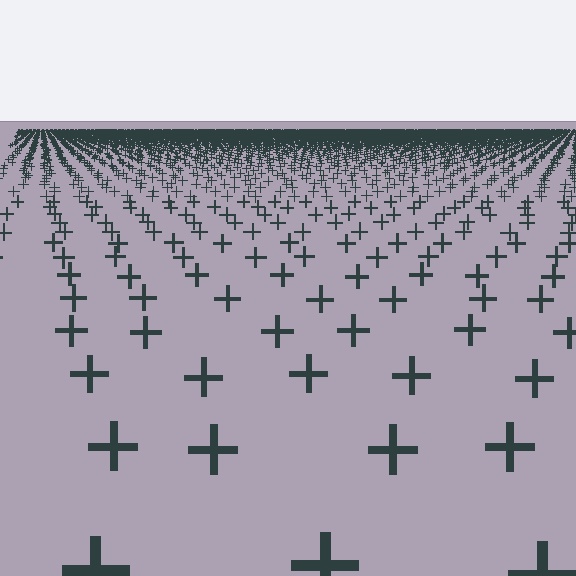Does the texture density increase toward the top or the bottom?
Density increases toward the top.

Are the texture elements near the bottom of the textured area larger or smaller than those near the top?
Larger. Near the bottom, elements are closer to the viewer and appear at a bigger on-screen size.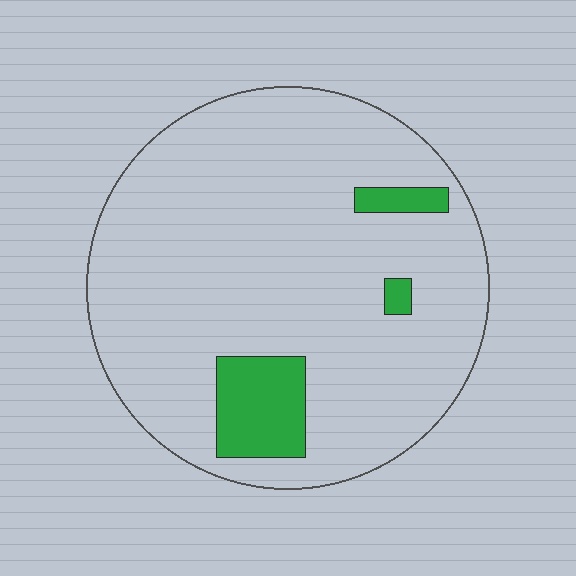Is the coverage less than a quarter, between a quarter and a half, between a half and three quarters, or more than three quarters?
Less than a quarter.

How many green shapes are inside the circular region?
3.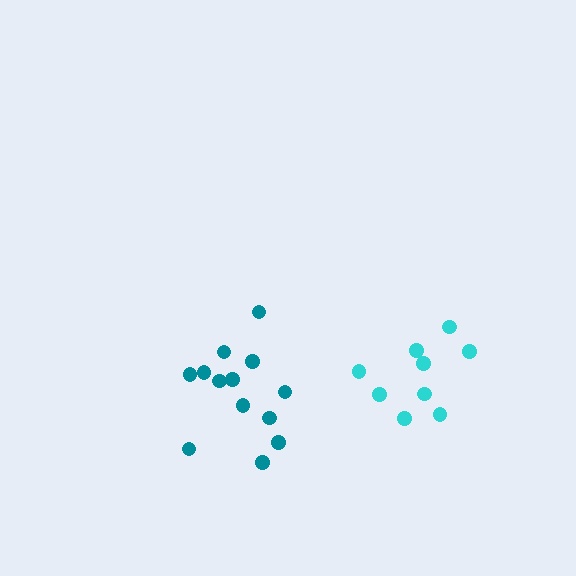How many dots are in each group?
Group 1: 9 dots, Group 2: 13 dots (22 total).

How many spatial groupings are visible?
There are 2 spatial groupings.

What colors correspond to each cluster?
The clusters are colored: cyan, teal.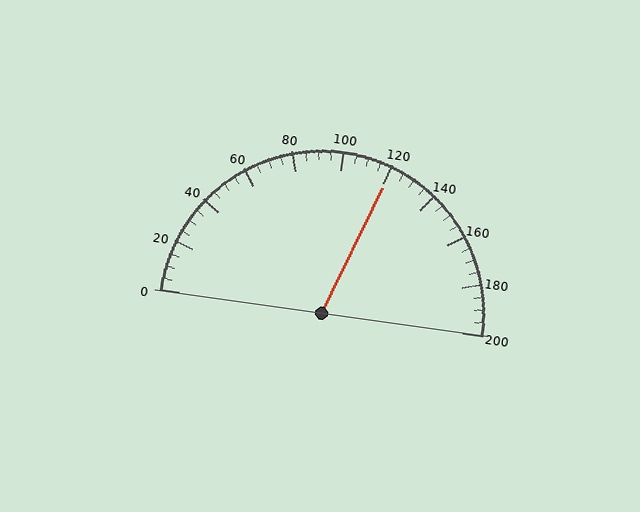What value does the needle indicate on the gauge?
The needle indicates approximately 120.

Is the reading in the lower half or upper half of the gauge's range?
The reading is in the upper half of the range (0 to 200).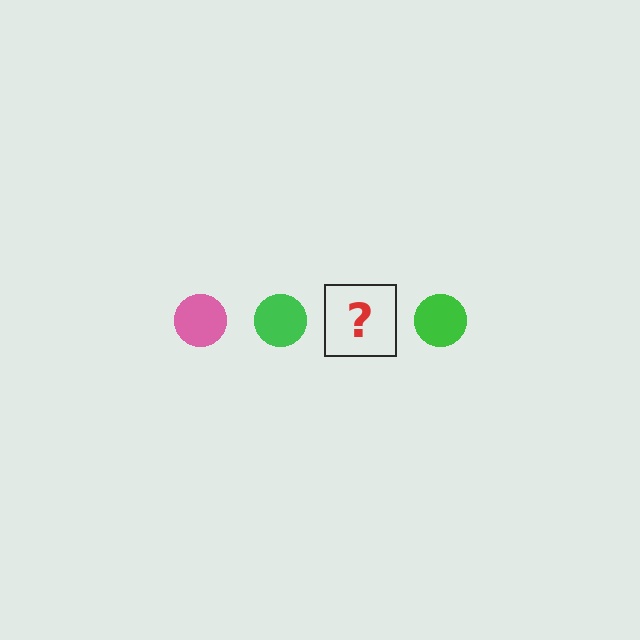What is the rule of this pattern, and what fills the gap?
The rule is that the pattern cycles through pink, green circles. The gap should be filled with a pink circle.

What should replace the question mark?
The question mark should be replaced with a pink circle.